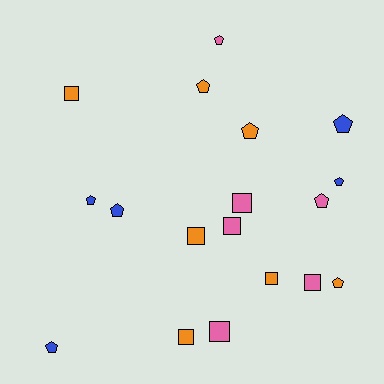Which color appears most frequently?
Orange, with 7 objects.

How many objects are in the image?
There are 18 objects.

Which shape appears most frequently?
Pentagon, with 10 objects.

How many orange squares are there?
There are 4 orange squares.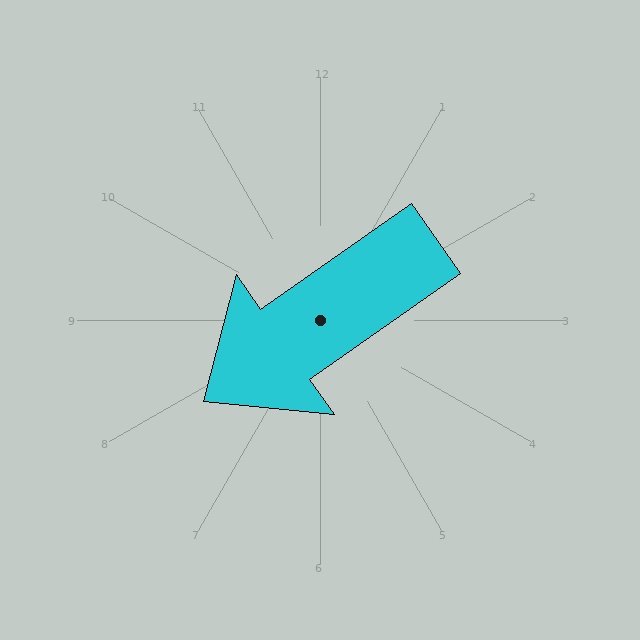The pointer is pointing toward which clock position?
Roughly 8 o'clock.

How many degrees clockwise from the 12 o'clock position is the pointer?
Approximately 235 degrees.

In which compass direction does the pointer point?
Southwest.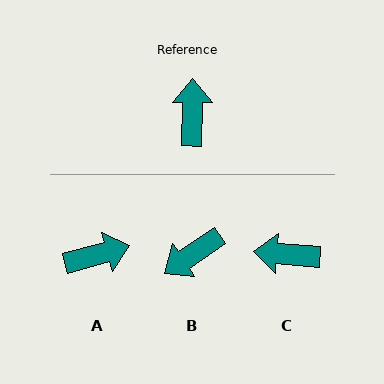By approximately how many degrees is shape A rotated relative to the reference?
Approximately 74 degrees clockwise.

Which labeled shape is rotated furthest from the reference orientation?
B, about 125 degrees away.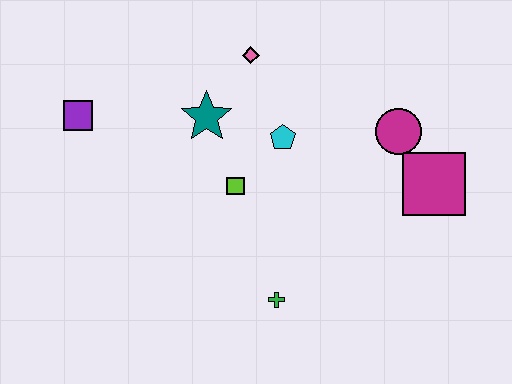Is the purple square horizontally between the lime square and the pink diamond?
No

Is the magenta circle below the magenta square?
No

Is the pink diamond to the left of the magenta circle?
Yes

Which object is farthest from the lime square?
The magenta square is farthest from the lime square.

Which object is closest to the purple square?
The teal star is closest to the purple square.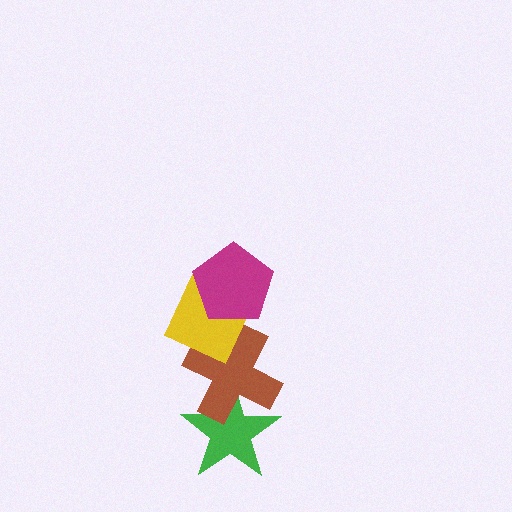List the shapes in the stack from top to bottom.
From top to bottom: the magenta pentagon, the yellow diamond, the brown cross, the green star.